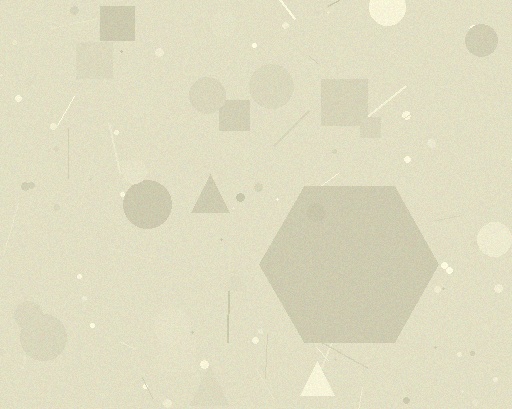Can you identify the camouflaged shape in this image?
The camouflaged shape is a hexagon.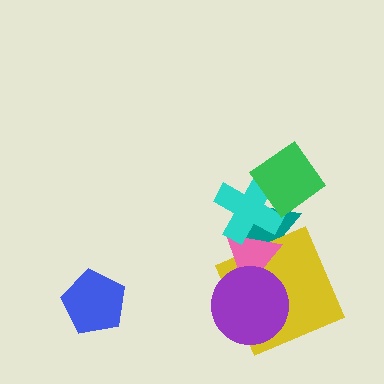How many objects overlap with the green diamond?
2 objects overlap with the green diamond.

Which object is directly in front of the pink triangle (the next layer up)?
The cyan cross is directly in front of the pink triangle.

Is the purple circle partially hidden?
No, no other shape covers it.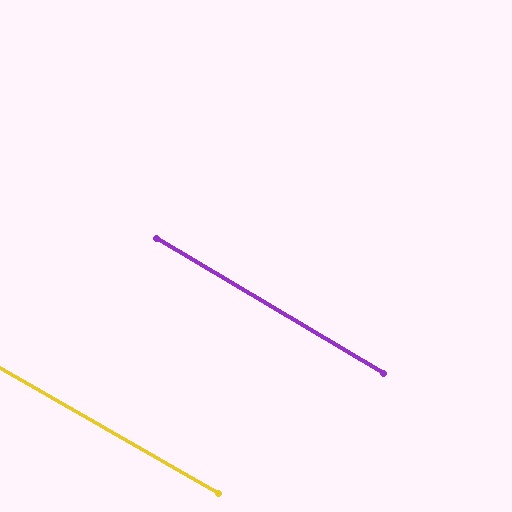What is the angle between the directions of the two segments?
Approximately 1 degree.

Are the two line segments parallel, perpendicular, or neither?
Parallel — their directions differ by only 1.3°.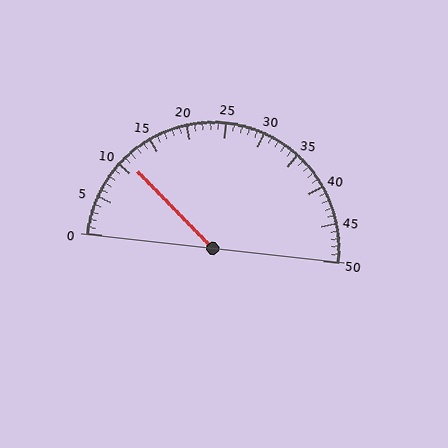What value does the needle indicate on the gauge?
The needle indicates approximately 11.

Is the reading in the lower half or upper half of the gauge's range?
The reading is in the lower half of the range (0 to 50).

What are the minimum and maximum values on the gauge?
The gauge ranges from 0 to 50.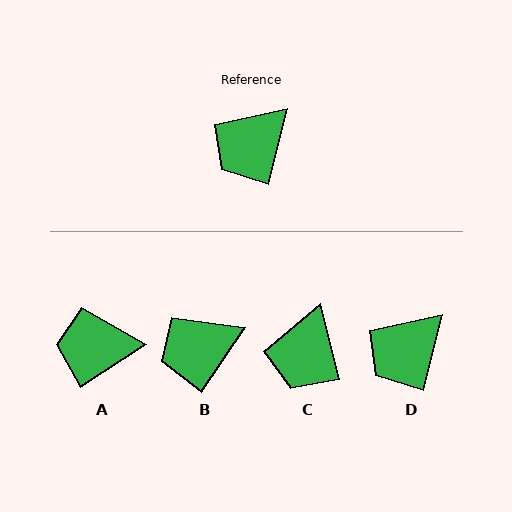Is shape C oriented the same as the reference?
No, it is off by about 28 degrees.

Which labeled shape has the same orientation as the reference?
D.